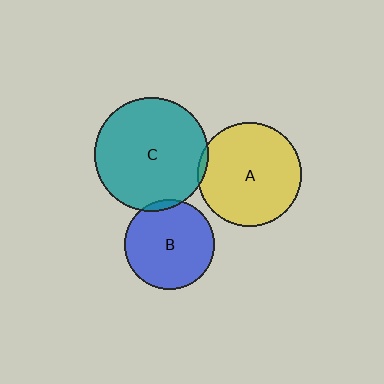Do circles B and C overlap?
Yes.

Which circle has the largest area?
Circle C (teal).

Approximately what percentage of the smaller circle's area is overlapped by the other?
Approximately 5%.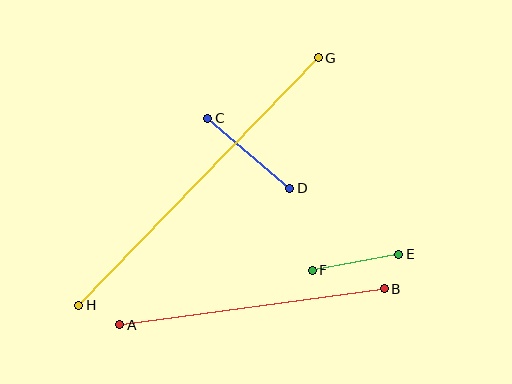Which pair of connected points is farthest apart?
Points G and H are farthest apart.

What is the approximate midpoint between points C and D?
The midpoint is at approximately (249, 153) pixels.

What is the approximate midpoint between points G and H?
The midpoint is at approximately (198, 181) pixels.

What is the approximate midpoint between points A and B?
The midpoint is at approximately (252, 307) pixels.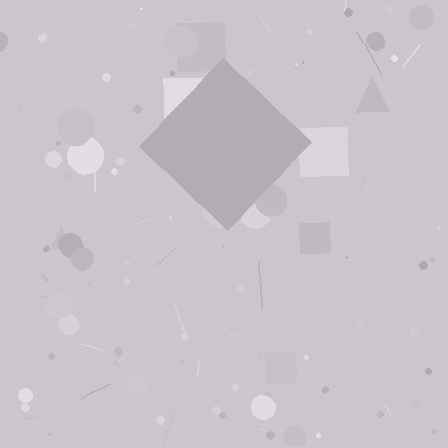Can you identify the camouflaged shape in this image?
The camouflaged shape is a diamond.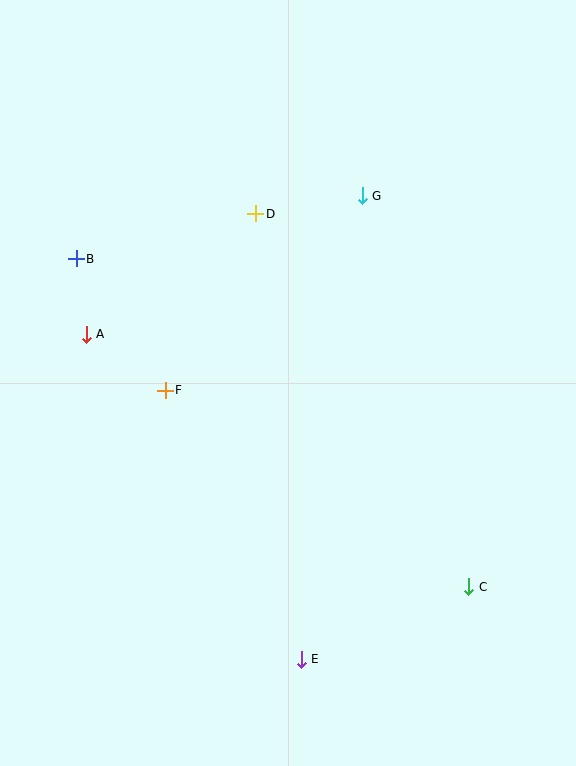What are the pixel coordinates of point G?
Point G is at (362, 196).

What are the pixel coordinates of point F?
Point F is at (165, 390).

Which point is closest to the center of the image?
Point F at (165, 390) is closest to the center.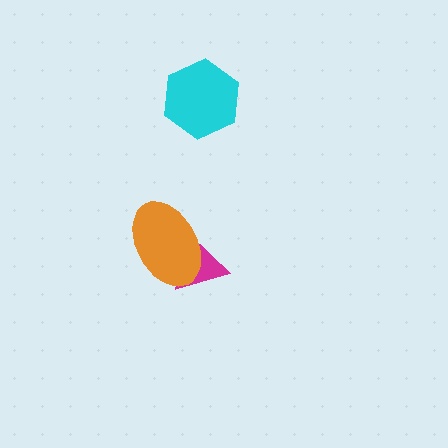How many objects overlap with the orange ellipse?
1 object overlaps with the orange ellipse.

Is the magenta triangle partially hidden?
Yes, it is partially covered by another shape.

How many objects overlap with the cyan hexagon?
0 objects overlap with the cyan hexagon.